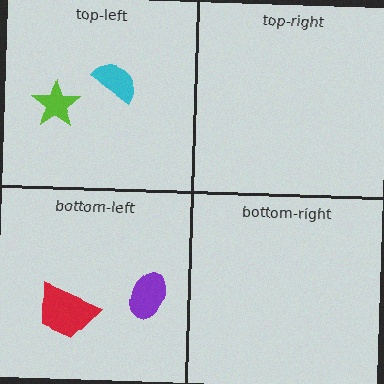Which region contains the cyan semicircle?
The top-left region.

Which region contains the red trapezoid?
The bottom-left region.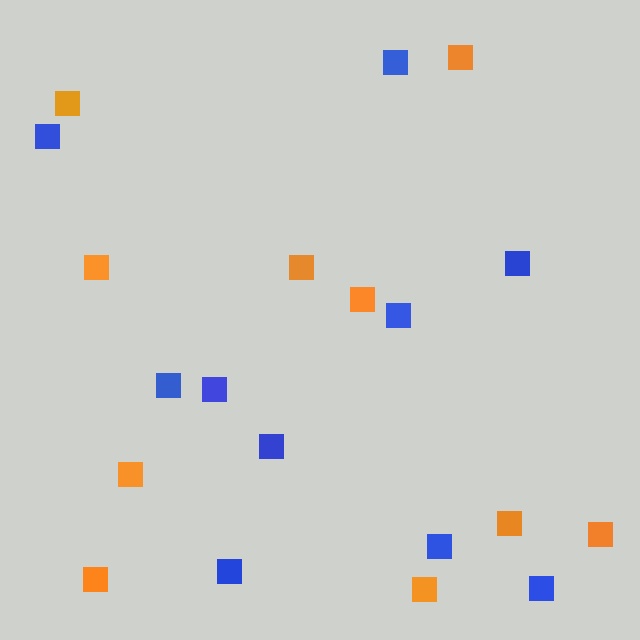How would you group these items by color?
There are 2 groups: one group of blue squares (10) and one group of orange squares (10).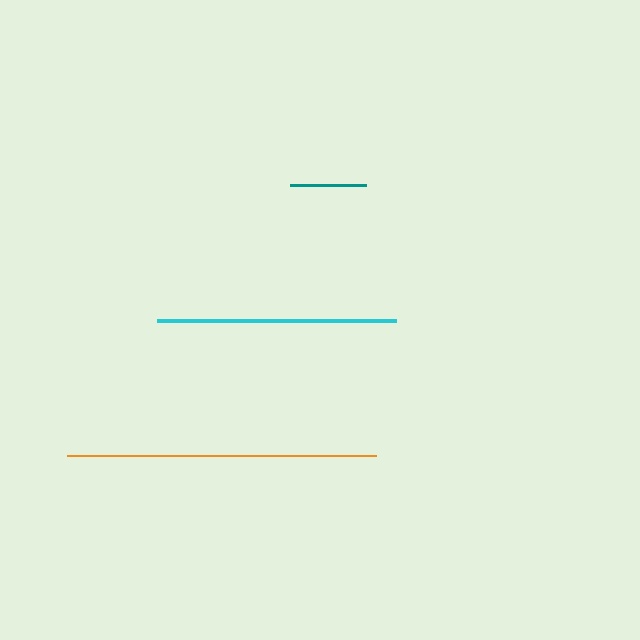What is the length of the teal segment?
The teal segment is approximately 76 pixels long.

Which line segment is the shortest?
The teal line is the shortest at approximately 76 pixels.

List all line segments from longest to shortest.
From longest to shortest: orange, cyan, teal.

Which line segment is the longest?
The orange line is the longest at approximately 309 pixels.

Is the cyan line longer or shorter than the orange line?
The orange line is longer than the cyan line.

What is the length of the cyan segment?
The cyan segment is approximately 239 pixels long.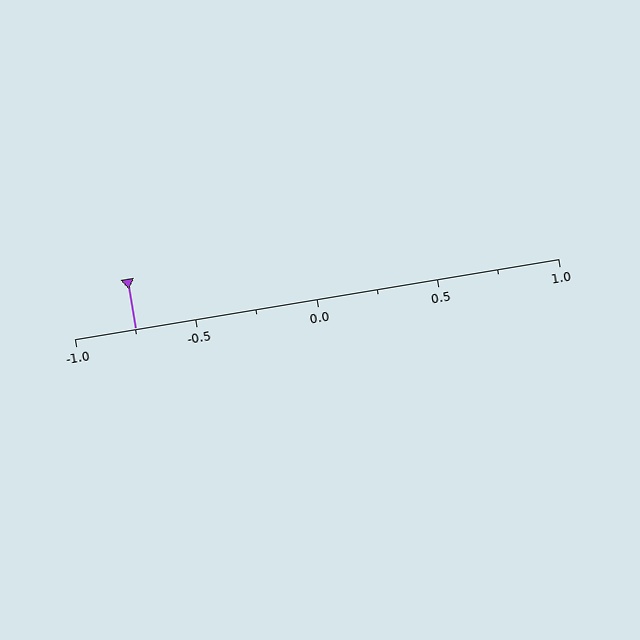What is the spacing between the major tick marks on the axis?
The major ticks are spaced 0.5 apart.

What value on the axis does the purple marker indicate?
The marker indicates approximately -0.75.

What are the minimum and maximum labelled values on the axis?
The axis runs from -1.0 to 1.0.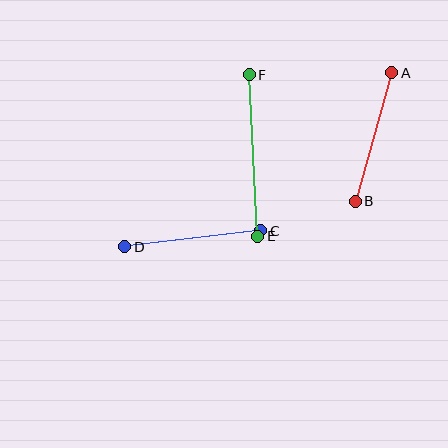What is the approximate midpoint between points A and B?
The midpoint is at approximately (373, 137) pixels.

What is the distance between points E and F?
The distance is approximately 162 pixels.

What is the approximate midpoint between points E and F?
The midpoint is at approximately (254, 155) pixels.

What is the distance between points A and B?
The distance is approximately 133 pixels.